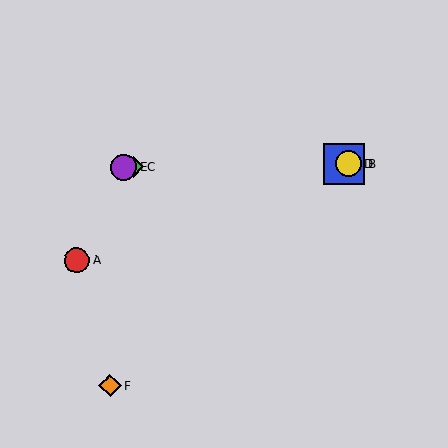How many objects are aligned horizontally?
4 objects (B, C, D, E) are aligned horizontally.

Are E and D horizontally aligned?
Yes, both are at y≈167.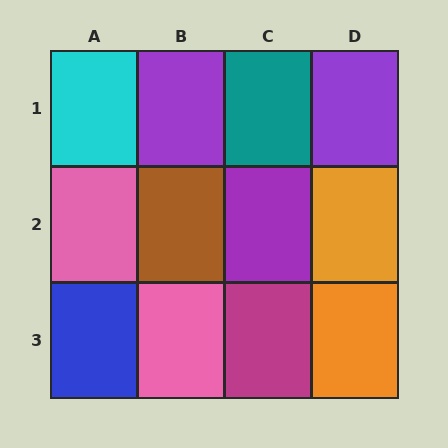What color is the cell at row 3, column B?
Pink.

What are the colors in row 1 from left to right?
Cyan, purple, teal, purple.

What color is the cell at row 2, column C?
Purple.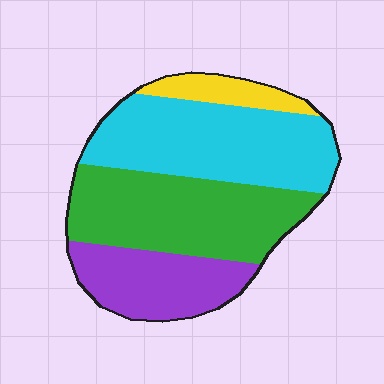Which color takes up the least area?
Yellow, at roughly 10%.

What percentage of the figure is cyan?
Cyan takes up about three eighths (3/8) of the figure.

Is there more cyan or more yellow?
Cyan.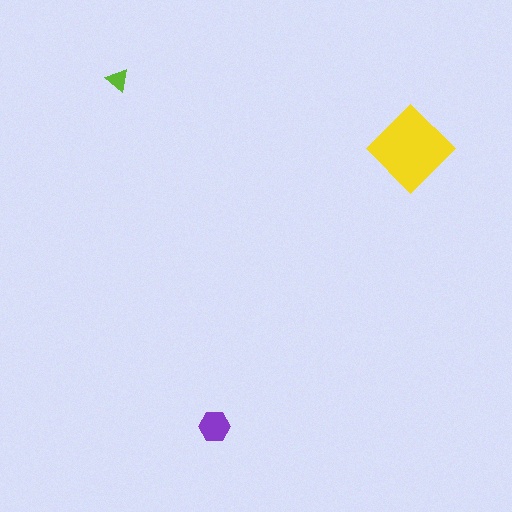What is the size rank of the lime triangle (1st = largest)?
3rd.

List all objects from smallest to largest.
The lime triangle, the purple hexagon, the yellow diamond.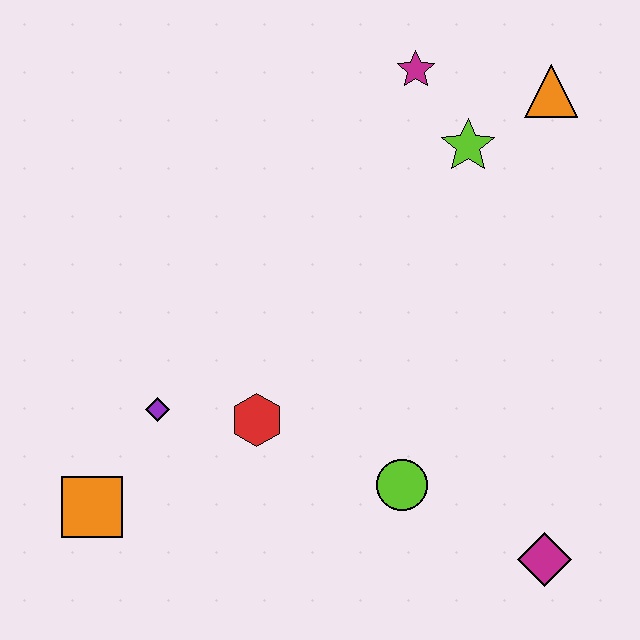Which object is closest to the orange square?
The purple diamond is closest to the orange square.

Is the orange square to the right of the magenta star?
No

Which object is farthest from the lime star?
The orange square is farthest from the lime star.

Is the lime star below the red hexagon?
No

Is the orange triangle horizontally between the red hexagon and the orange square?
No